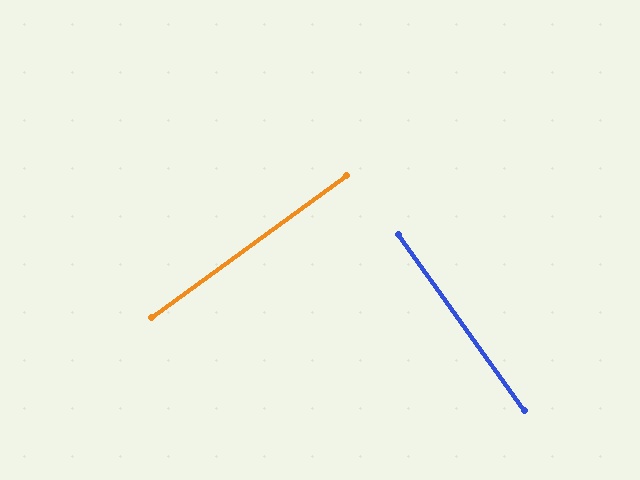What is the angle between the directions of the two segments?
Approximately 90 degrees.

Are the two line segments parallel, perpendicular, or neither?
Perpendicular — they meet at approximately 90°.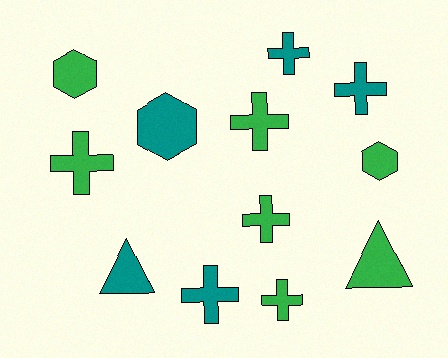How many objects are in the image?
There are 12 objects.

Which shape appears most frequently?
Cross, with 7 objects.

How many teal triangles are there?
There is 1 teal triangle.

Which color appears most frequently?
Green, with 7 objects.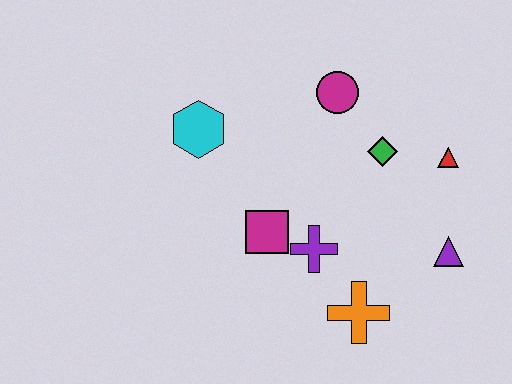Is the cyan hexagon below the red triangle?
No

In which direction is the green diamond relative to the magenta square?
The green diamond is to the right of the magenta square.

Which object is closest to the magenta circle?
The green diamond is closest to the magenta circle.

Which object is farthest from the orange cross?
The cyan hexagon is farthest from the orange cross.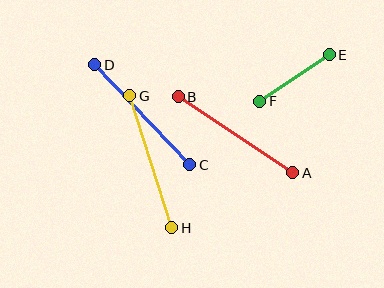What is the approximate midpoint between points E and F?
The midpoint is at approximately (295, 78) pixels.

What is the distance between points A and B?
The distance is approximately 137 pixels.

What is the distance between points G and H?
The distance is approximately 139 pixels.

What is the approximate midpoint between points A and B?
The midpoint is at approximately (235, 135) pixels.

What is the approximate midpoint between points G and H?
The midpoint is at approximately (151, 162) pixels.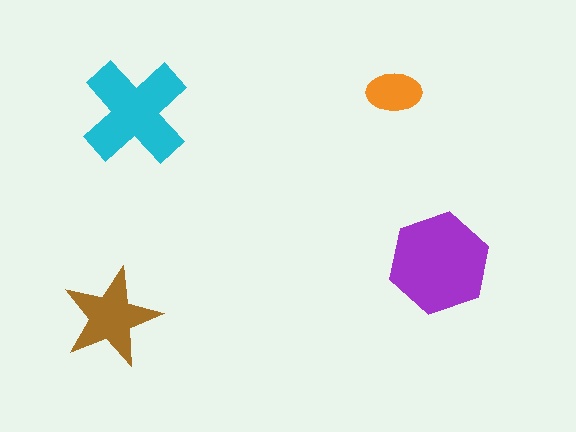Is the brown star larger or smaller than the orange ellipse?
Larger.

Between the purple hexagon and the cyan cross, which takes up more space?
The purple hexagon.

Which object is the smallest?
The orange ellipse.